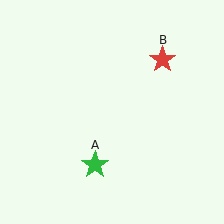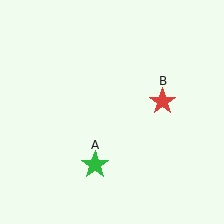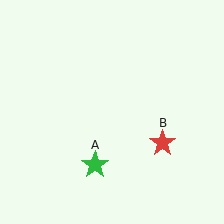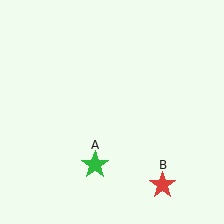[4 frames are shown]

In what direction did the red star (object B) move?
The red star (object B) moved down.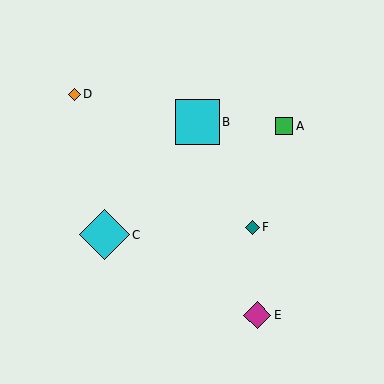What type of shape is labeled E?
Shape E is a magenta diamond.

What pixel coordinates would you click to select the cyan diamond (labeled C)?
Click at (105, 235) to select the cyan diamond C.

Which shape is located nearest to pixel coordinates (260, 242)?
The teal diamond (labeled F) at (252, 227) is nearest to that location.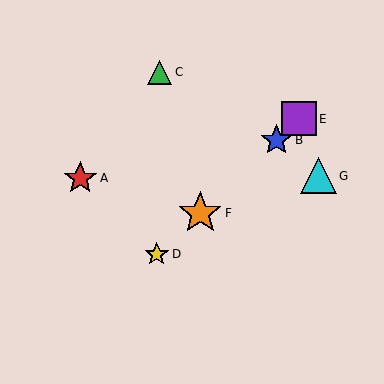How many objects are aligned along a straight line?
4 objects (B, D, E, F) are aligned along a straight line.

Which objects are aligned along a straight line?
Objects B, D, E, F are aligned along a straight line.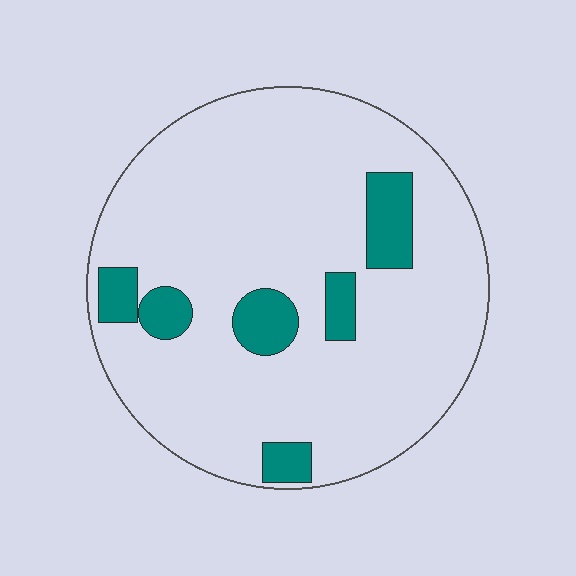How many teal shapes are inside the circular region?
6.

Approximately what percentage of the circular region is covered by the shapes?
Approximately 15%.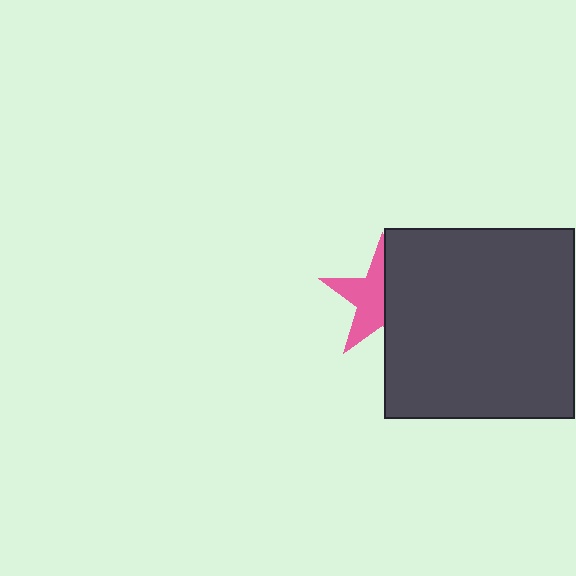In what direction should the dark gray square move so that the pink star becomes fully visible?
The dark gray square should move right. That is the shortest direction to clear the overlap and leave the pink star fully visible.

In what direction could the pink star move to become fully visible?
The pink star could move left. That would shift it out from behind the dark gray square entirely.